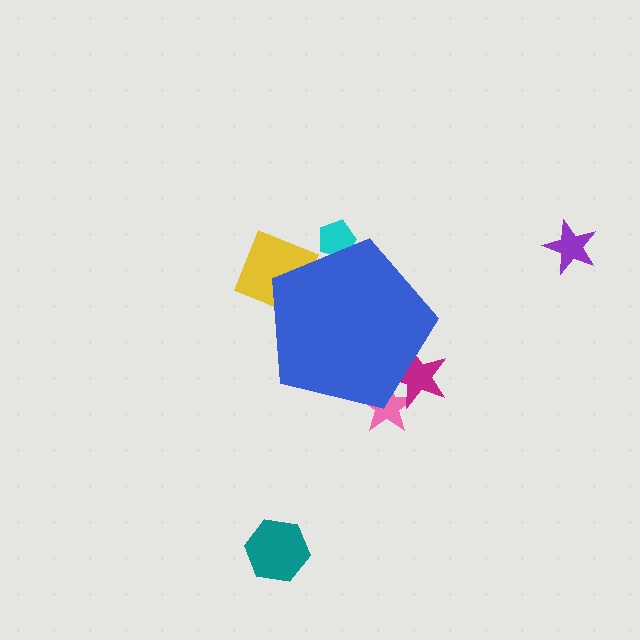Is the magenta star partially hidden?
Yes, the magenta star is partially hidden behind the blue pentagon.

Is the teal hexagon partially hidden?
No, the teal hexagon is fully visible.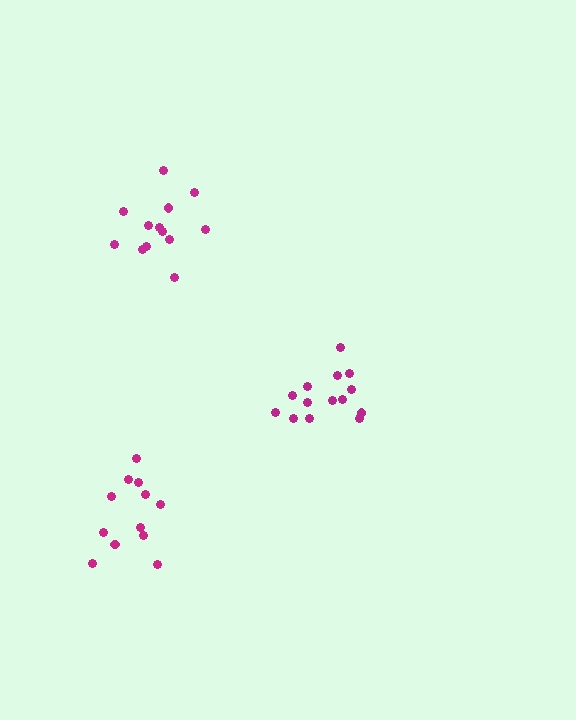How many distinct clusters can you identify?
There are 3 distinct clusters.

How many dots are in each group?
Group 1: 13 dots, Group 2: 14 dots, Group 3: 12 dots (39 total).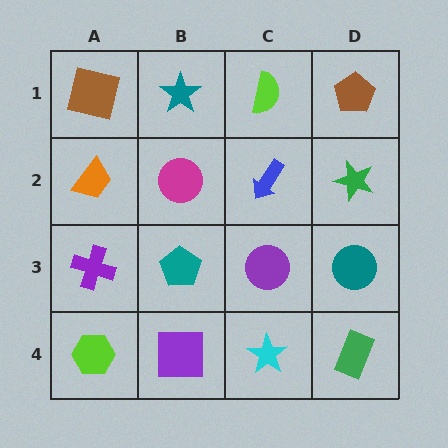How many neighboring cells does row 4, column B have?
3.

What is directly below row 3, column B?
A purple square.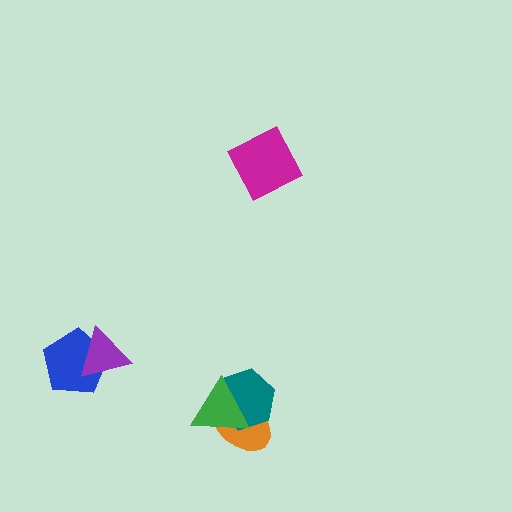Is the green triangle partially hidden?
No, no other shape covers it.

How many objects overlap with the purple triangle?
1 object overlaps with the purple triangle.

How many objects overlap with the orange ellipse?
2 objects overlap with the orange ellipse.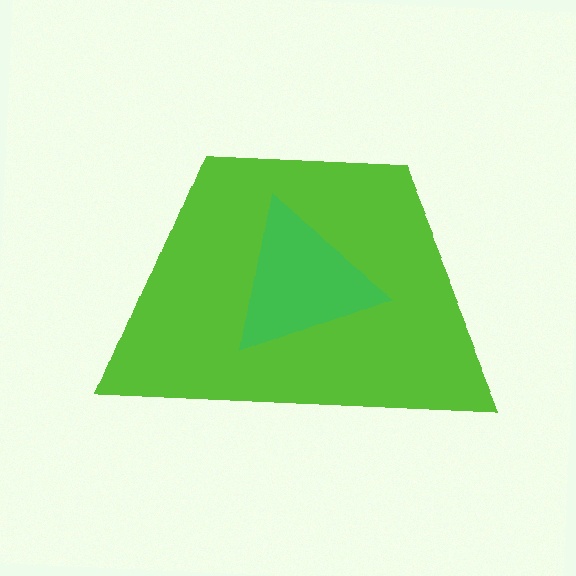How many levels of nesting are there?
2.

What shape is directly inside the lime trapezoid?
The green triangle.